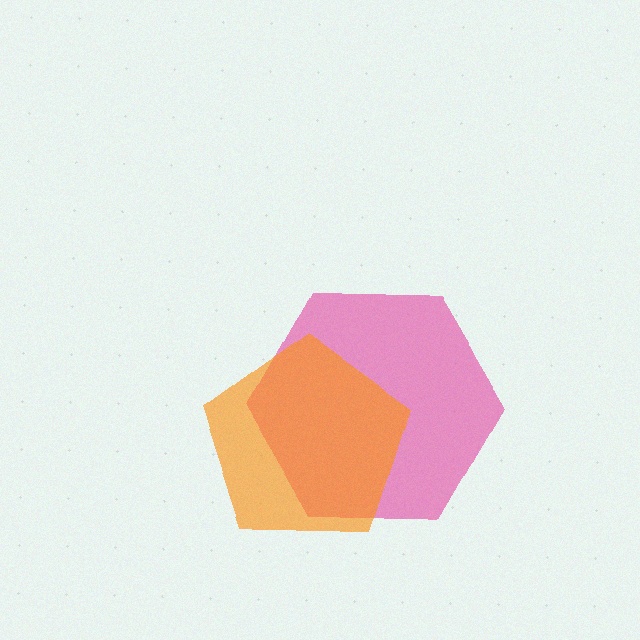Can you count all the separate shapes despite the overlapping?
Yes, there are 2 separate shapes.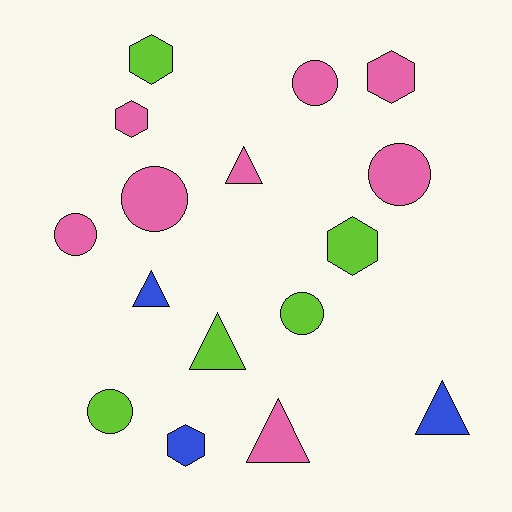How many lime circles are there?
There are 2 lime circles.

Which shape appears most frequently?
Circle, with 6 objects.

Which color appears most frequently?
Pink, with 8 objects.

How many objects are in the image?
There are 16 objects.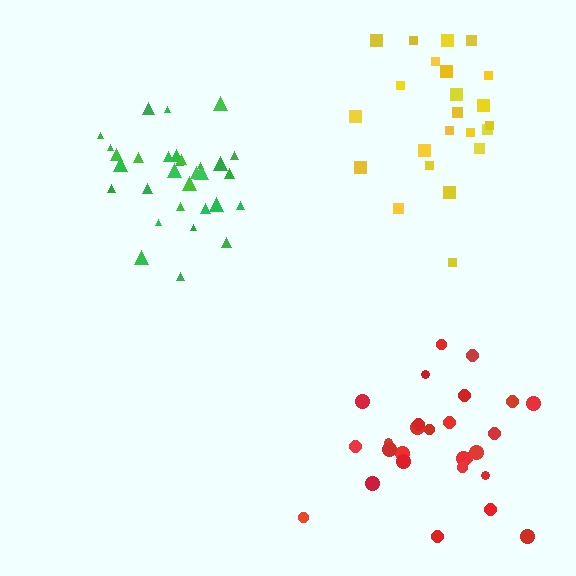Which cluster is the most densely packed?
Green.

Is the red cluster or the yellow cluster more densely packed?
Red.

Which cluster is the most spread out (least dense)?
Yellow.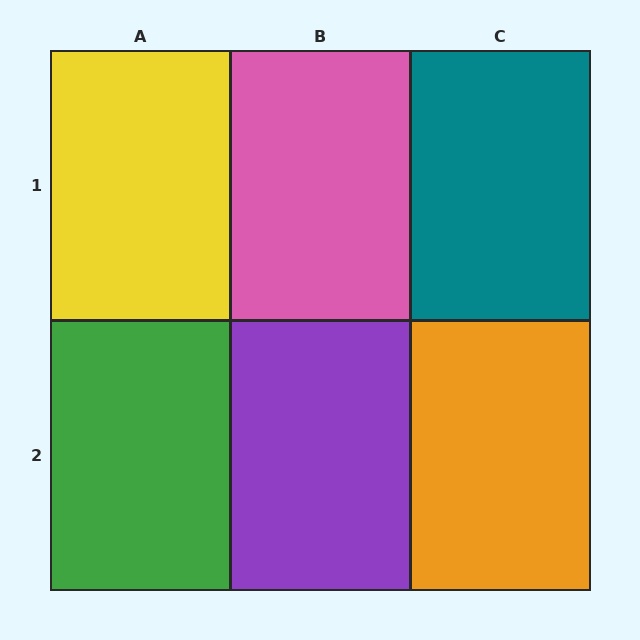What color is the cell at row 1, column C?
Teal.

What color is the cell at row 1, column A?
Yellow.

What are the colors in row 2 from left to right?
Green, purple, orange.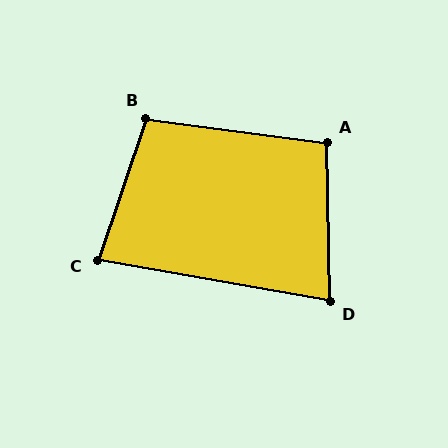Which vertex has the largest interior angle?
B, at approximately 101 degrees.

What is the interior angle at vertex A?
Approximately 99 degrees (obtuse).